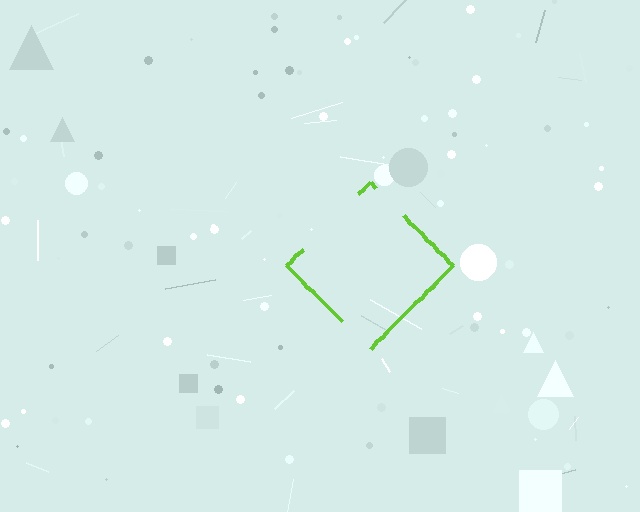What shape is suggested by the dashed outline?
The dashed outline suggests a diamond.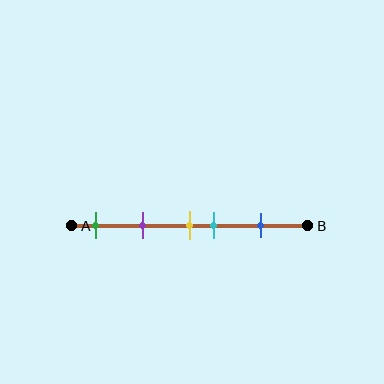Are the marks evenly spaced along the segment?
No, the marks are not evenly spaced.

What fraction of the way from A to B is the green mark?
The green mark is approximately 10% (0.1) of the way from A to B.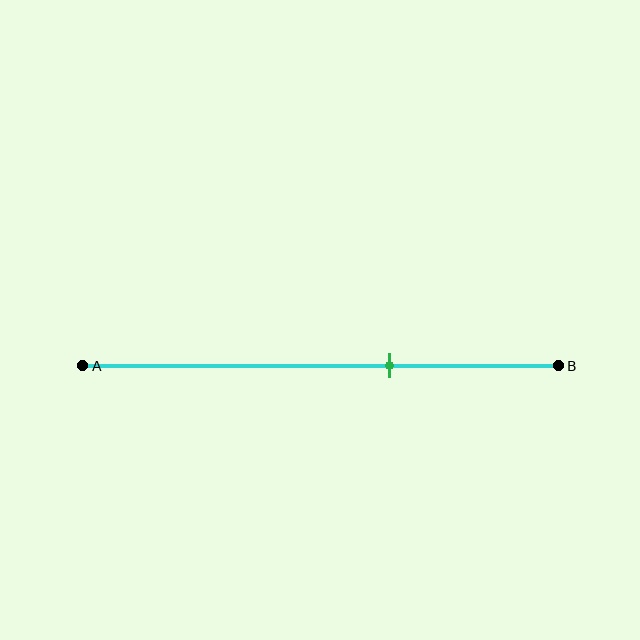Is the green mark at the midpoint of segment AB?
No, the mark is at about 65% from A, not at the 50% midpoint.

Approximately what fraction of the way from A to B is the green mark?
The green mark is approximately 65% of the way from A to B.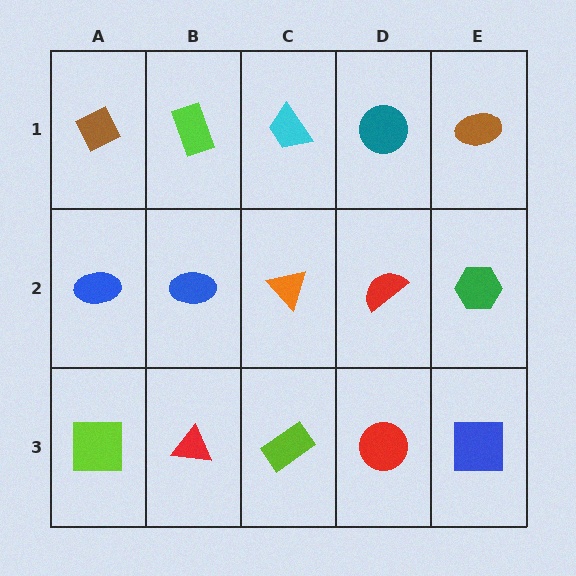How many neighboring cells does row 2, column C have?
4.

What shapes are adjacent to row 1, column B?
A blue ellipse (row 2, column B), a brown diamond (row 1, column A), a cyan trapezoid (row 1, column C).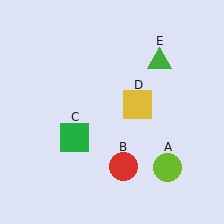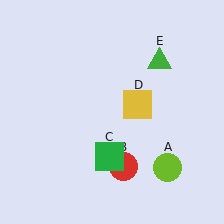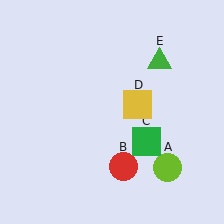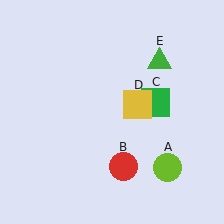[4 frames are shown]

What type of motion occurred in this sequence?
The green square (object C) rotated counterclockwise around the center of the scene.